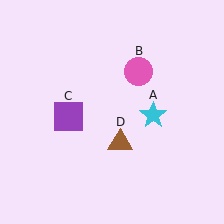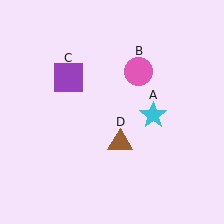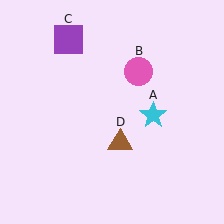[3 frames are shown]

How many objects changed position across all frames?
1 object changed position: purple square (object C).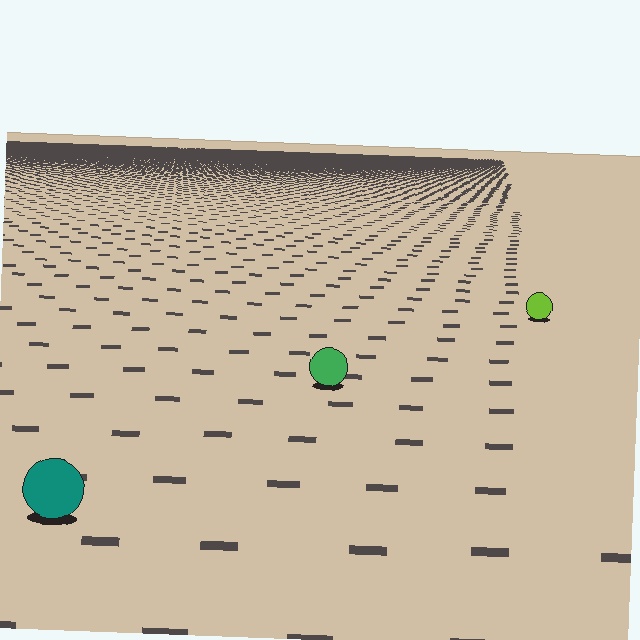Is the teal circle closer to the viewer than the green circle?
Yes. The teal circle is closer — you can tell from the texture gradient: the ground texture is coarser near it.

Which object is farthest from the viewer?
The lime circle is farthest from the viewer. It appears smaller and the ground texture around it is denser.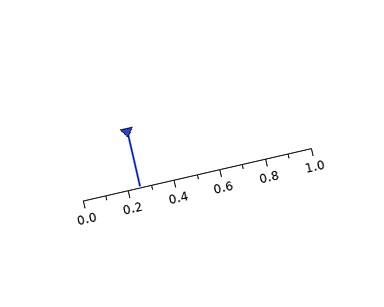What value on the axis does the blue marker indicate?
The marker indicates approximately 0.25.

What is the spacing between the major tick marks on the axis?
The major ticks are spaced 0.2 apart.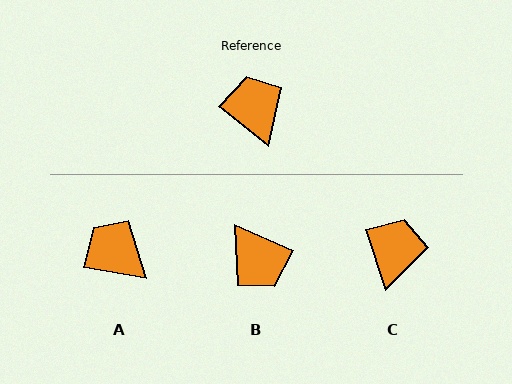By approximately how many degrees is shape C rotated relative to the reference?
Approximately 32 degrees clockwise.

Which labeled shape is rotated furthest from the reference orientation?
B, about 165 degrees away.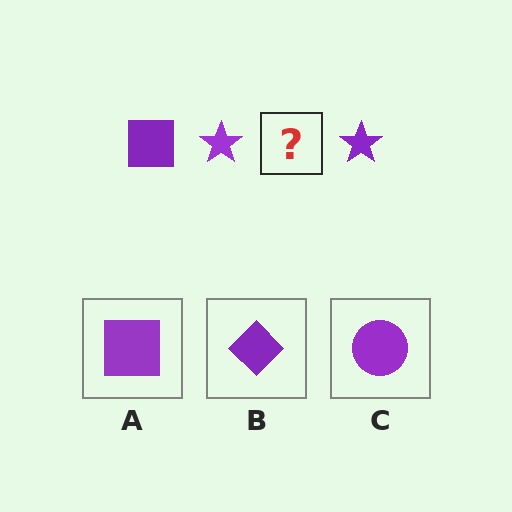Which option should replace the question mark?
Option A.